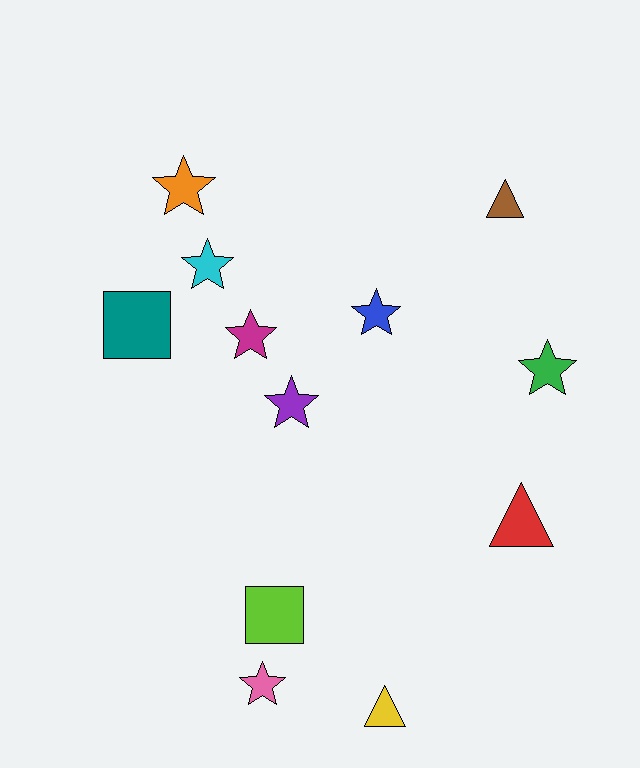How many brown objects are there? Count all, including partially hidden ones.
There is 1 brown object.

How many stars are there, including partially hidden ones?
There are 7 stars.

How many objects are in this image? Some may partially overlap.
There are 12 objects.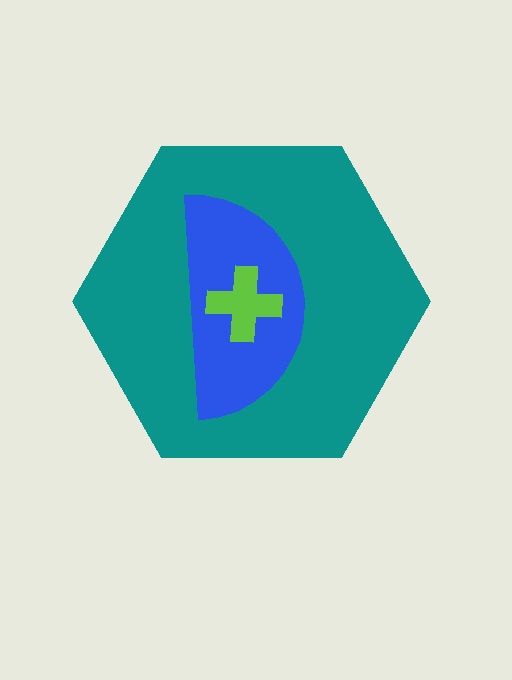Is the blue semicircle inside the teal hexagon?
Yes.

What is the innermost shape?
The lime cross.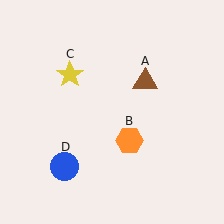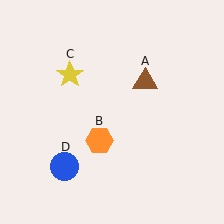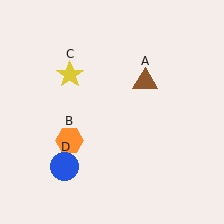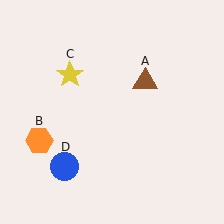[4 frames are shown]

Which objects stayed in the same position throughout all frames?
Brown triangle (object A) and yellow star (object C) and blue circle (object D) remained stationary.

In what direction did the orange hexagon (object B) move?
The orange hexagon (object B) moved left.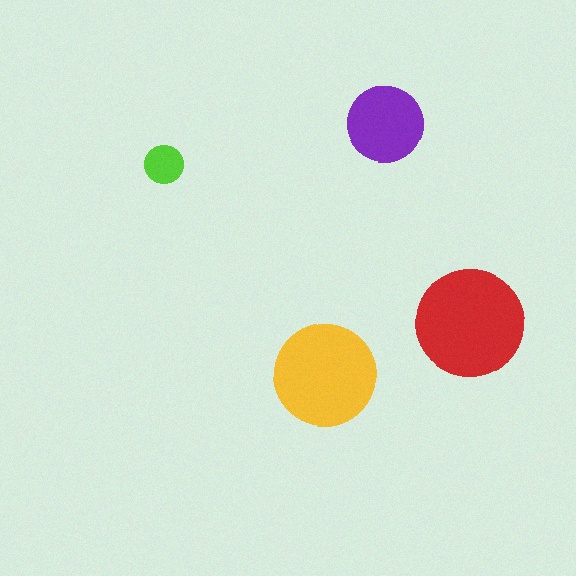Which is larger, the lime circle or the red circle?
The red one.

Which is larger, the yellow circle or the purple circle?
The yellow one.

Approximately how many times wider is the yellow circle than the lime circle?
About 2.5 times wider.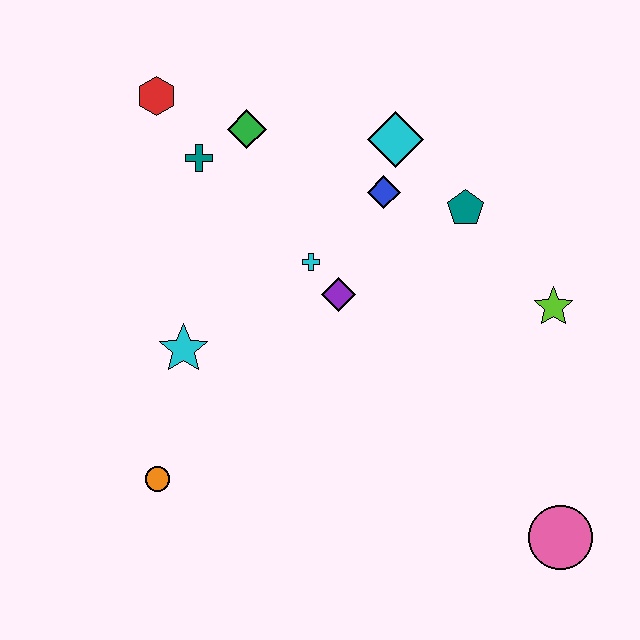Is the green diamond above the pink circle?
Yes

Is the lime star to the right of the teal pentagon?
Yes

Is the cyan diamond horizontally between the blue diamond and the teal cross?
No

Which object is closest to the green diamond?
The teal cross is closest to the green diamond.